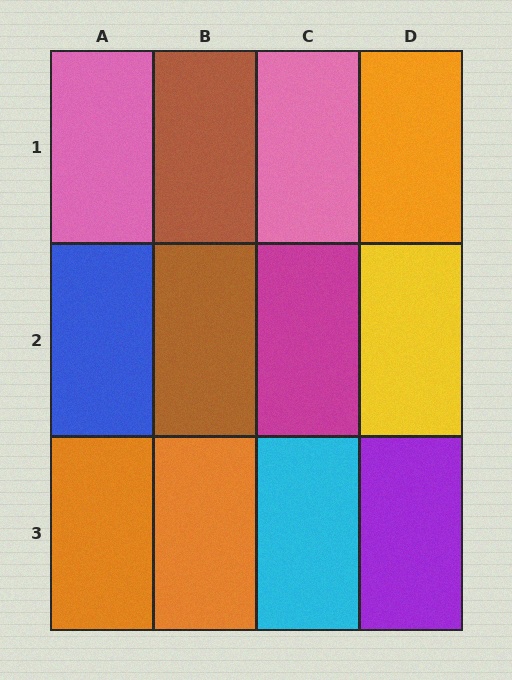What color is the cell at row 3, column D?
Purple.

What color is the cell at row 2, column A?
Blue.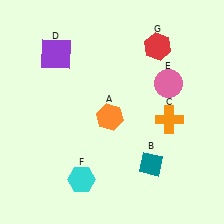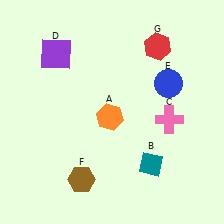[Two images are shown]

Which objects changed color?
C changed from orange to pink. E changed from pink to blue. F changed from cyan to brown.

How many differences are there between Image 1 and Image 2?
There are 3 differences between the two images.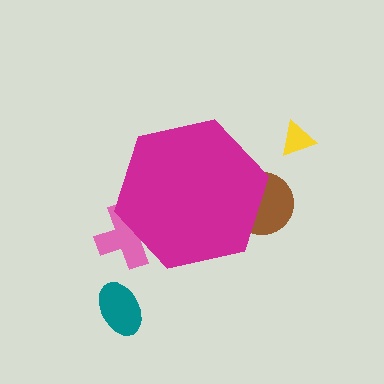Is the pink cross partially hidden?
Yes, the pink cross is partially hidden behind the magenta hexagon.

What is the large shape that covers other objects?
A magenta hexagon.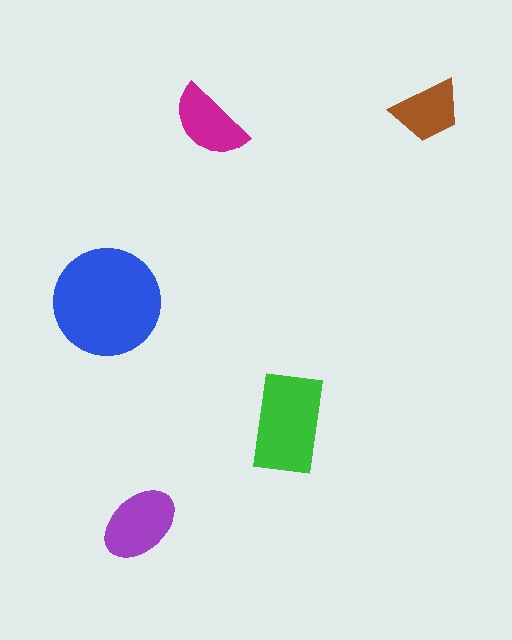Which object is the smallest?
The brown trapezoid.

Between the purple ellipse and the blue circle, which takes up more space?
The blue circle.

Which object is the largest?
The blue circle.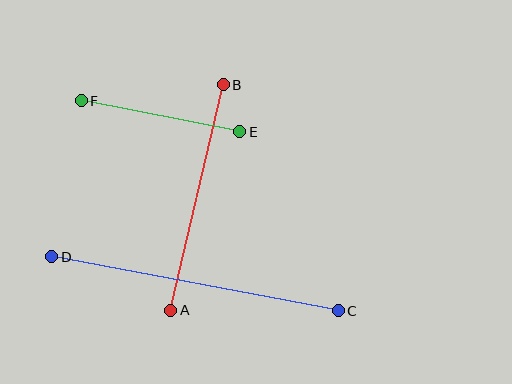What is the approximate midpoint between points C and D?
The midpoint is at approximately (195, 284) pixels.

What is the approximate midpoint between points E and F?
The midpoint is at approximately (160, 116) pixels.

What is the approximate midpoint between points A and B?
The midpoint is at approximately (197, 197) pixels.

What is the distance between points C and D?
The distance is approximately 292 pixels.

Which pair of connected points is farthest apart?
Points C and D are farthest apart.